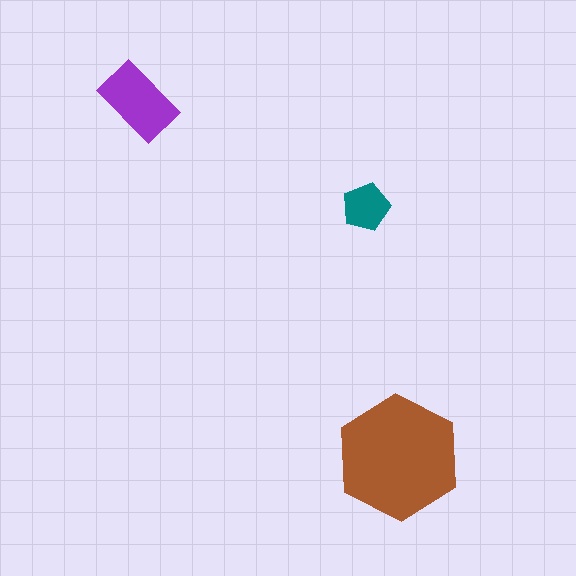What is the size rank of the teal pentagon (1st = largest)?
3rd.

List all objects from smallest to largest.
The teal pentagon, the purple rectangle, the brown hexagon.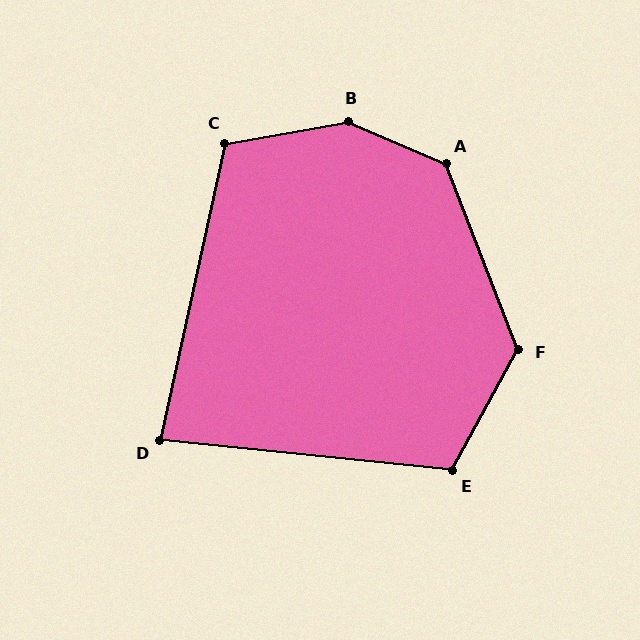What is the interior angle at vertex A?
Approximately 135 degrees (obtuse).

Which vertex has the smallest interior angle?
D, at approximately 83 degrees.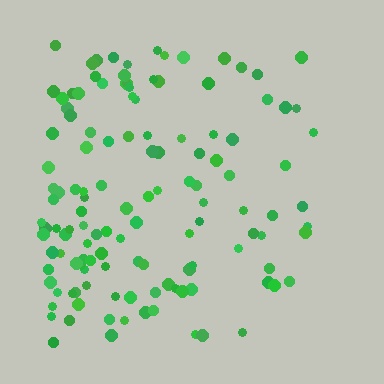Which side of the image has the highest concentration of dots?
The left.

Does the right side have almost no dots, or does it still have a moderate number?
Still a moderate number, just noticeably fewer than the left.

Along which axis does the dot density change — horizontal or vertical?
Horizontal.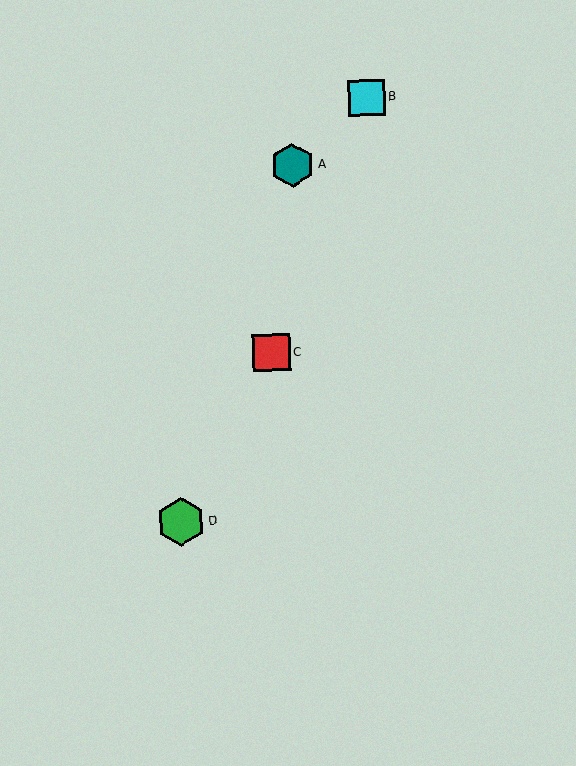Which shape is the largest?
The green hexagon (labeled D) is the largest.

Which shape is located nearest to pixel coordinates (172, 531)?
The green hexagon (labeled D) at (181, 522) is nearest to that location.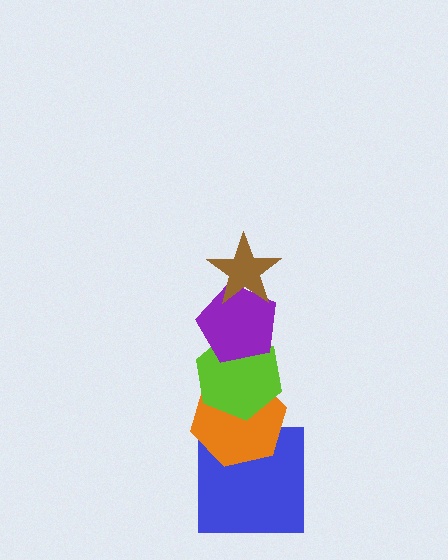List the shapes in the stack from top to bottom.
From top to bottom: the brown star, the purple pentagon, the lime hexagon, the orange hexagon, the blue square.